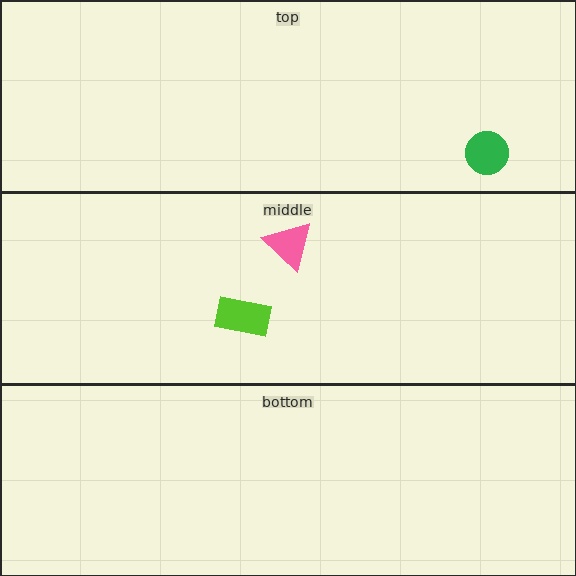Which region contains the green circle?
The top region.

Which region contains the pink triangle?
The middle region.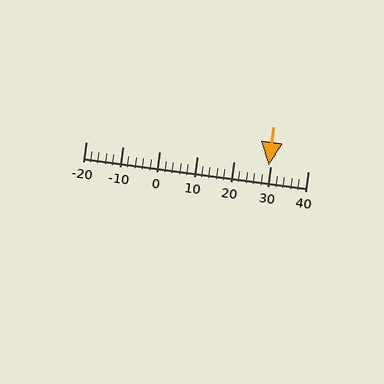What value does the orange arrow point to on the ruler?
The orange arrow points to approximately 29.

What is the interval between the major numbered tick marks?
The major tick marks are spaced 10 units apart.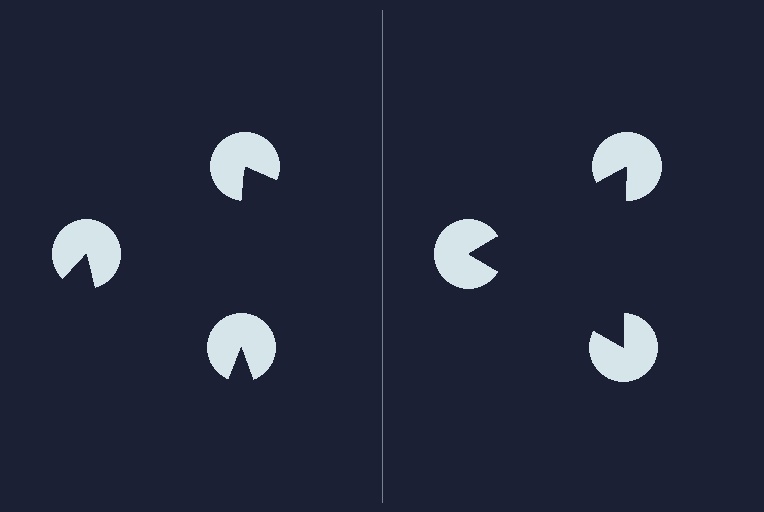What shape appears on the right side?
An illusory triangle.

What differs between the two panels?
The pac-man discs are positioned identically on both sides; only the wedge orientations differ. On the right they align to a triangle; on the left they are misaligned.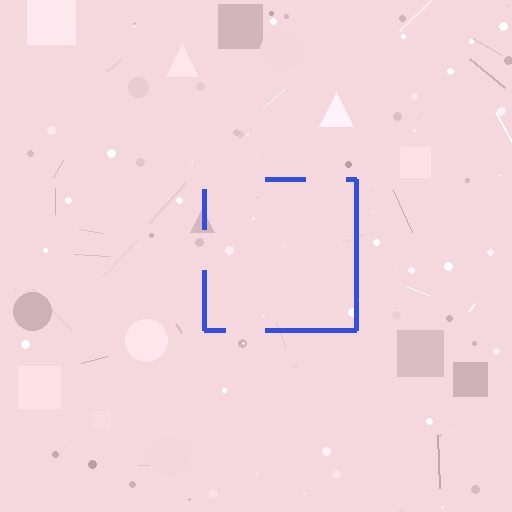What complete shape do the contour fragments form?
The contour fragments form a square.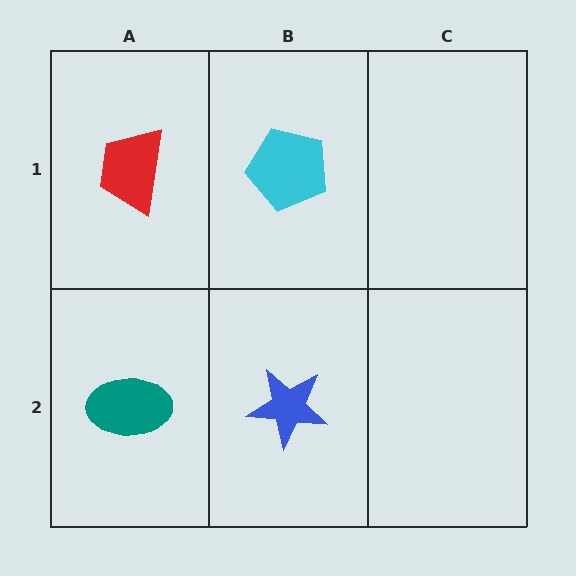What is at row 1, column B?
A cyan pentagon.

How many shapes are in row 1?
2 shapes.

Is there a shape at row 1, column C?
No, that cell is empty.